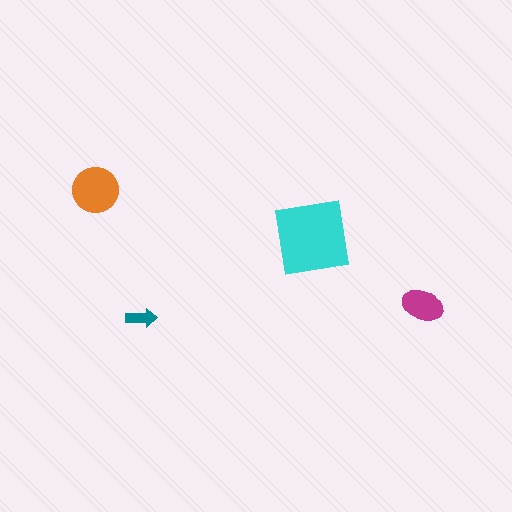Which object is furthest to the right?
The magenta ellipse is rightmost.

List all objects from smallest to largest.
The teal arrow, the magenta ellipse, the orange circle, the cyan square.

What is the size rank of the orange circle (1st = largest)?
2nd.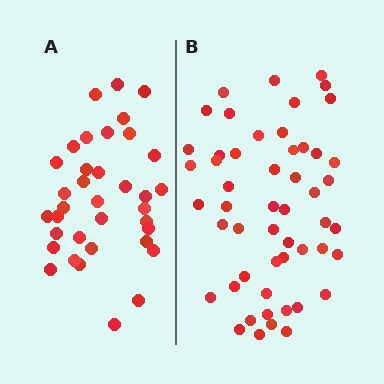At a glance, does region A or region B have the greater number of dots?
Region B (the right region) has more dots.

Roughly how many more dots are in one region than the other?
Region B has approximately 15 more dots than region A.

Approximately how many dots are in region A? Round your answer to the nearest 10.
About 40 dots. (The exact count is 36, which rounds to 40.)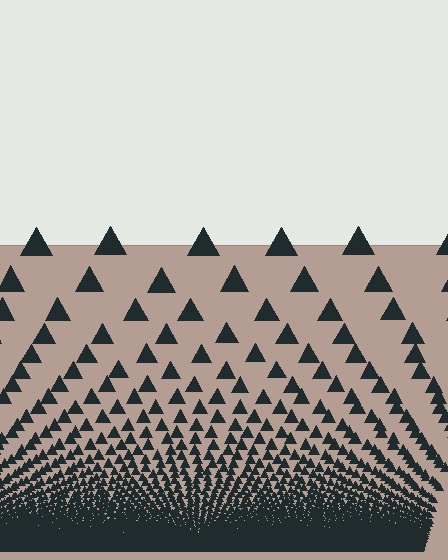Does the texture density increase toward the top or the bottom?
Density increases toward the bottom.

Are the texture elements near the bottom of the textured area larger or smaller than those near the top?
Smaller. The gradient is inverted — elements near the bottom are smaller and denser.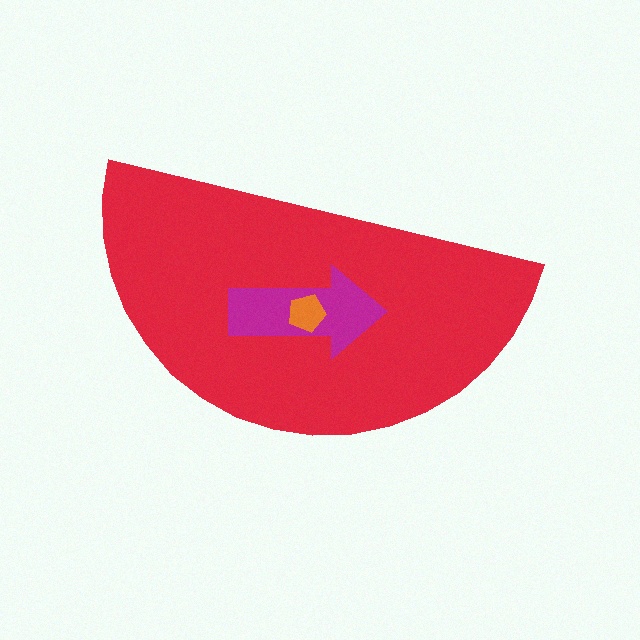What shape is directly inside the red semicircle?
The magenta arrow.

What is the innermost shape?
The orange pentagon.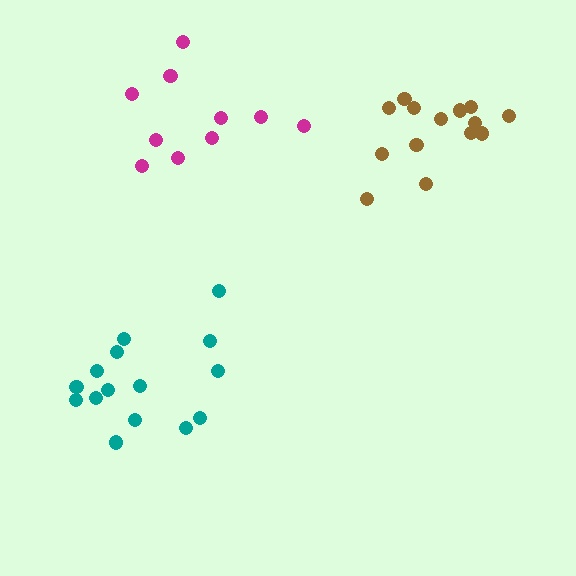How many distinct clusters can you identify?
There are 3 distinct clusters.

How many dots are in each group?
Group 1: 10 dots, Group 2: 15 dots, Group 3: 14 dots (39 total).